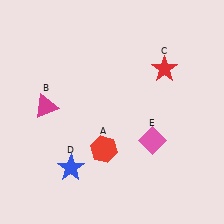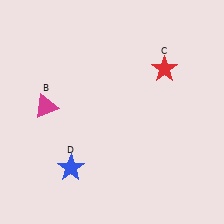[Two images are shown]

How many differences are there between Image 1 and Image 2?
There are 2 differences between the two images.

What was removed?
The red hexagon (A), the pink diamond (E) were removed in Image 2.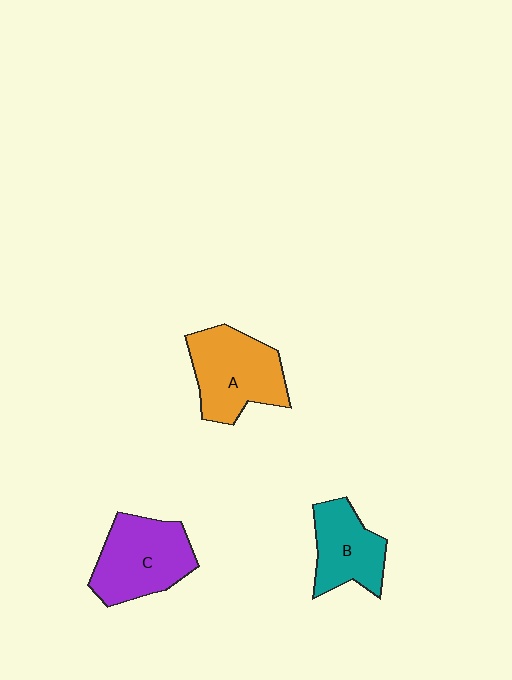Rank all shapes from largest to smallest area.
From largest to smallest: A (orange), C (purple), B (teal).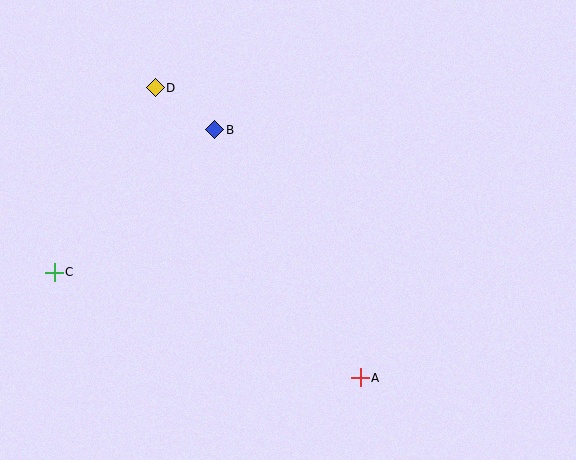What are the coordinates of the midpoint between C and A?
The midpoint between C and A is at (207, 325).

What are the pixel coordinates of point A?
Point A is at (360, 378).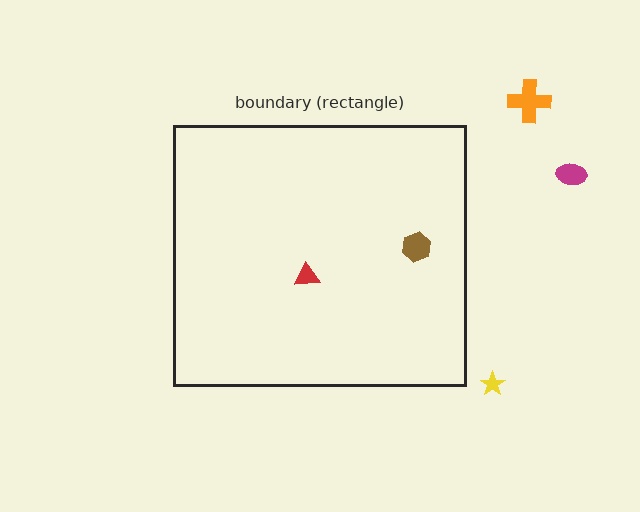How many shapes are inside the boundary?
2 inside, 3 outside.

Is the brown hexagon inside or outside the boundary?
Inside.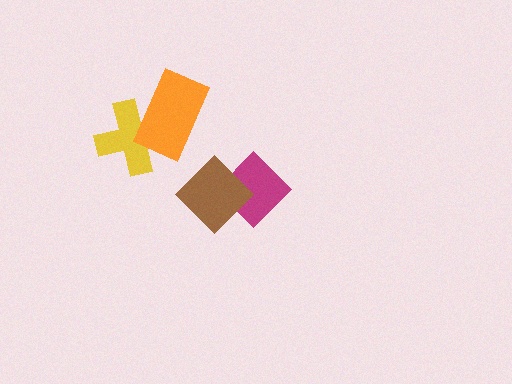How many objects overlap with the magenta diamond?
1 object overlaps with the magenta diamond.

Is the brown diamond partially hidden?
No, no other shape covers it.